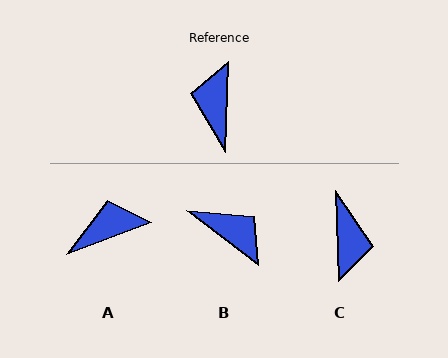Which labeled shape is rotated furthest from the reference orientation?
C, about 176 degrees away.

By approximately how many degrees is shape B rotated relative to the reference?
Approximately 126 degrees clockwise.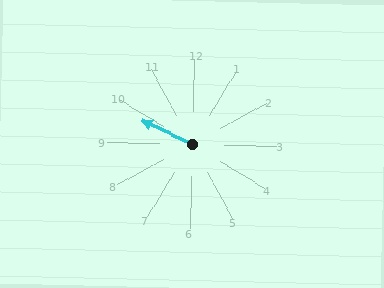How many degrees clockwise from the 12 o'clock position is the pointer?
Approximately 294 degrees.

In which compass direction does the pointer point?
Northwest.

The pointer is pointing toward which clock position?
Roughly 10 o'clock.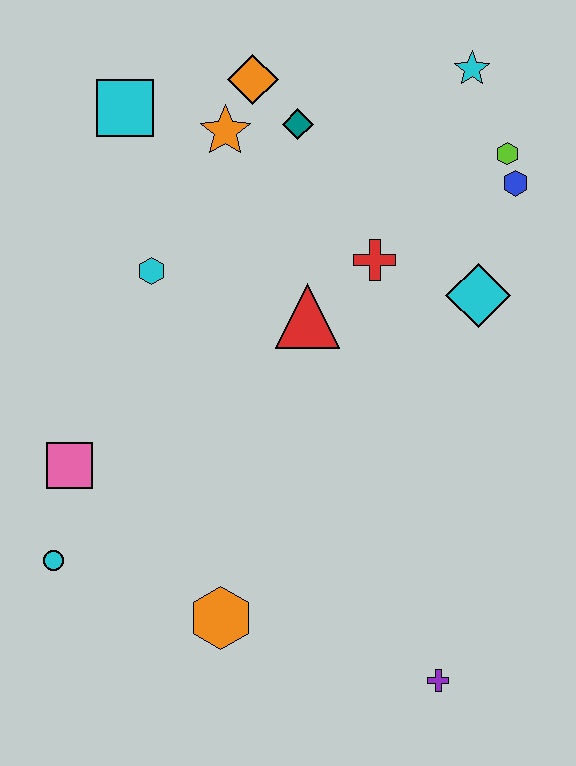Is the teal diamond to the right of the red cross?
No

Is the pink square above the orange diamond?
No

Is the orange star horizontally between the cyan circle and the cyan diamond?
Yes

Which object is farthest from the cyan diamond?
The cyan circle is farthest from the cyan diamond.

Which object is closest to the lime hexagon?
The blue hexagon is closest to the lime hexagon.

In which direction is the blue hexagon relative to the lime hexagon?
The blue hexagon is below the lime hexagon.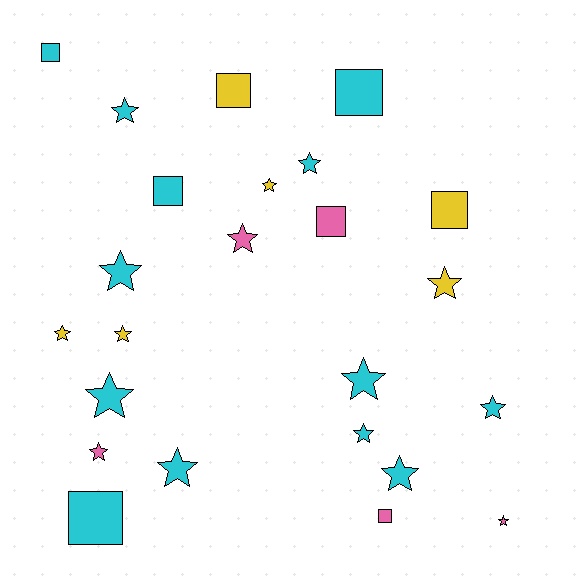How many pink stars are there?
There are 3 pink stars.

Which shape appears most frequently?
Star, with 16 objects.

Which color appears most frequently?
Cyan, with 13 objects.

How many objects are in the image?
There are 24 objects.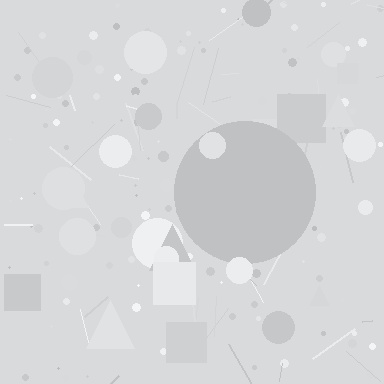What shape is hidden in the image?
A circle is hidden in the image.